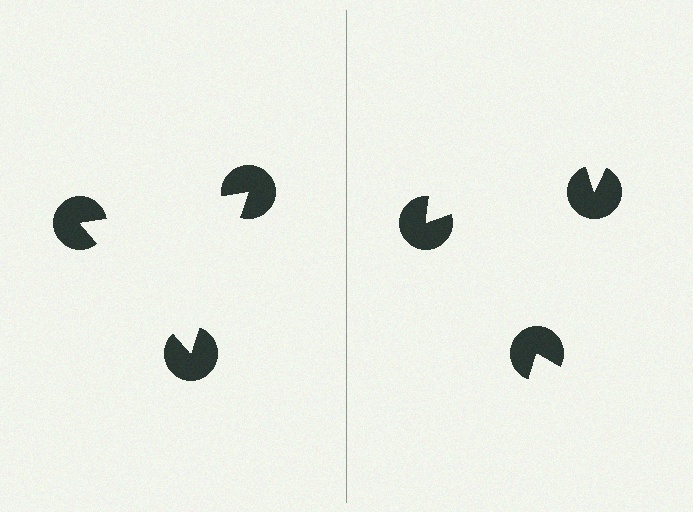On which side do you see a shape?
An illusory triangle appears on the left side. On the right side the wedge cuts are rotated, so no coherent shape forms.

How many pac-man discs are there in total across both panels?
6 — 3 on each side.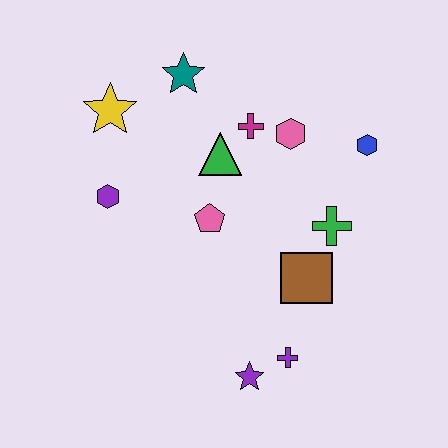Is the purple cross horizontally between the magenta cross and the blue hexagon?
Yes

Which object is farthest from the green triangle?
The purple star is farthest from the green triangle.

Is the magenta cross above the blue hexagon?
Yes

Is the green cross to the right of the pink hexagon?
Yes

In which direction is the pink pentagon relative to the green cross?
The pink pentagon is to the left of the green cross.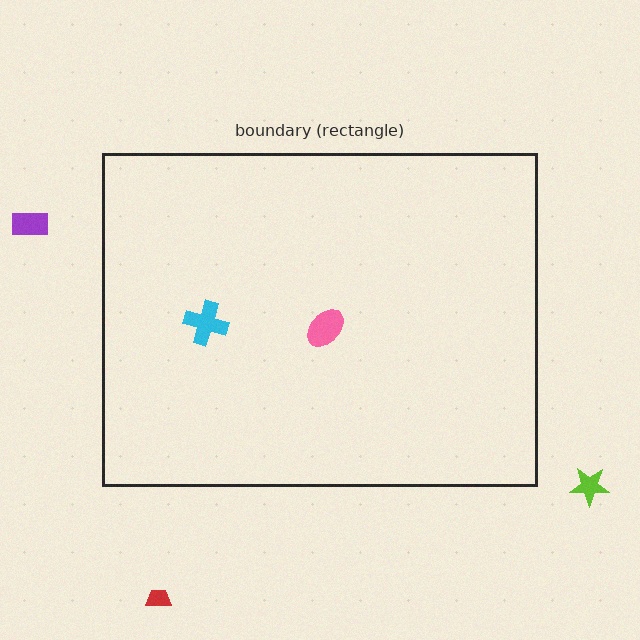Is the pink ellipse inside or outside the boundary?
Inside.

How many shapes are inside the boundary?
2 inside, 3 outside.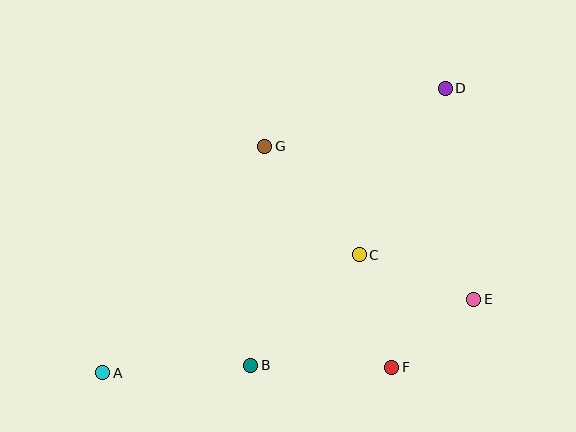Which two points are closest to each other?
Points E and F are closest to each other.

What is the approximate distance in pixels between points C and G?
The distance between C and G is approximately 144 pixels.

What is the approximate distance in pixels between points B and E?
The distance between B and E is approximately 233 pixels.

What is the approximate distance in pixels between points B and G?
The distance between B and G is approximately 219 pixels.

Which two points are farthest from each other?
Points A and D are farthest from each other.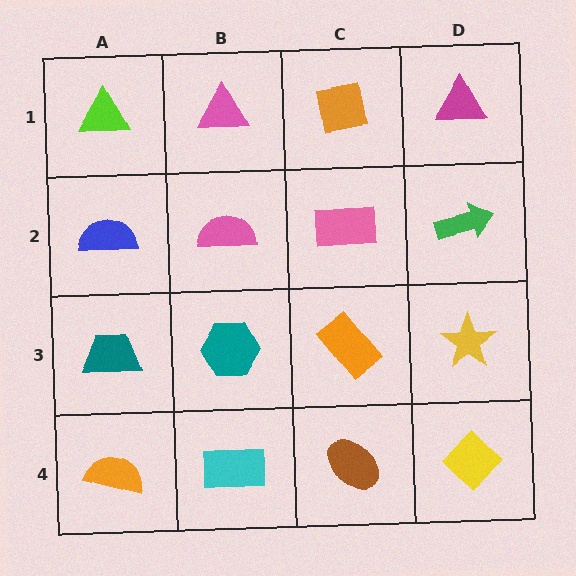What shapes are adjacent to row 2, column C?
An orange square (row 1, column C), an orange rectangle (row 3, column C), a pink semicircle (row 2, column B), a green arrow (row 2, column D).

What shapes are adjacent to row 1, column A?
A blue semicircle (row 2, column A), a pink triangle (row 1, column B).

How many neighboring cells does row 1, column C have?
3.